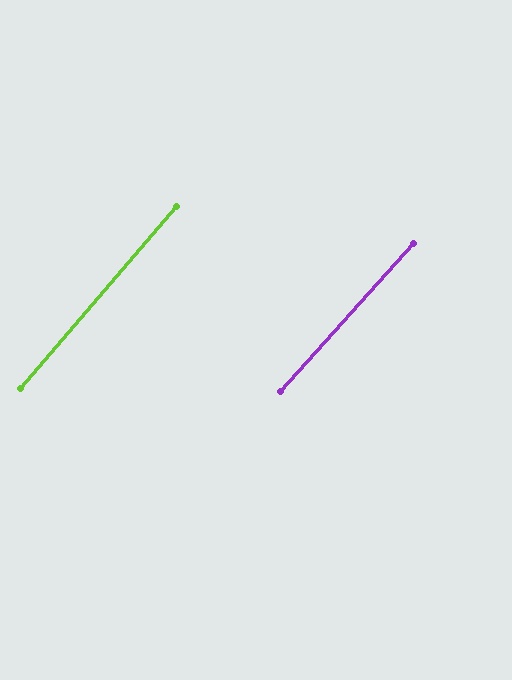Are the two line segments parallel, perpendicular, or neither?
Parallel — their directions differ by only 1.6°.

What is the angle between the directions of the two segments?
Approximately 2 degrees.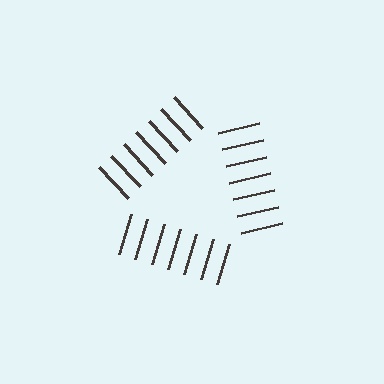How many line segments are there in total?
21 — 7 along each of the 3 edges.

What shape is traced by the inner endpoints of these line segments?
An illusory triangle — the line segments terminate on its edges but no continuous stroke is drawn.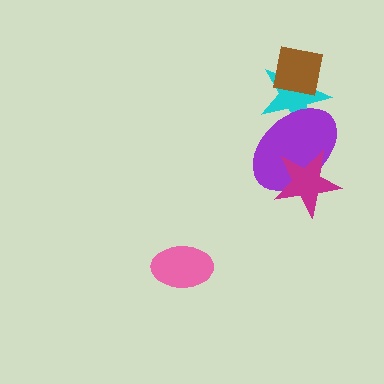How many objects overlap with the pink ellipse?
0 objects overlap with the pink ellipse.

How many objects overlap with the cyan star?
2 objects overlap with the cyan star.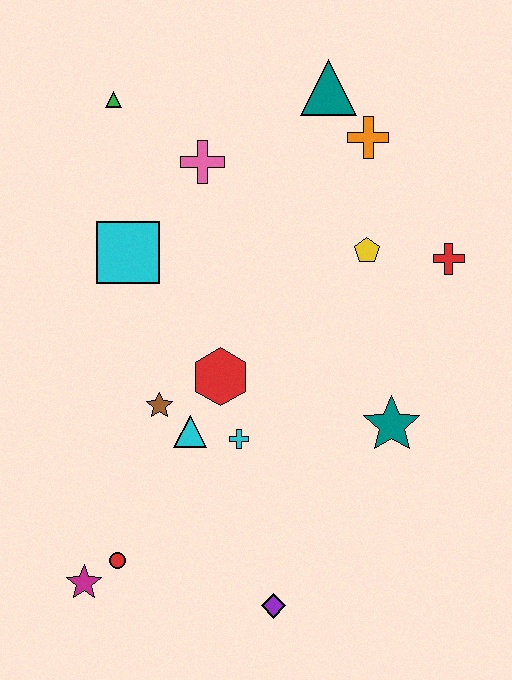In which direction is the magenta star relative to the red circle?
The magenta star is to the left of the red circle.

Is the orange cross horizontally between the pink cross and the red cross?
Yes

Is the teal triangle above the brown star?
Yes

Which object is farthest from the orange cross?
The magenta star is farthest from the orange cross.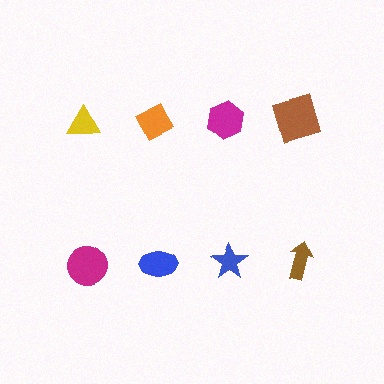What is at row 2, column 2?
A blue ellipse.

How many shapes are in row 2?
4 shapes.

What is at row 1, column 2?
An orange diamond.